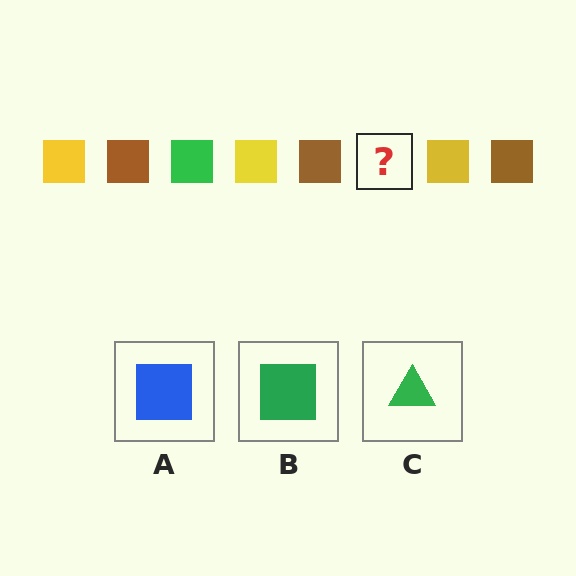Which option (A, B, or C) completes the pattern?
B.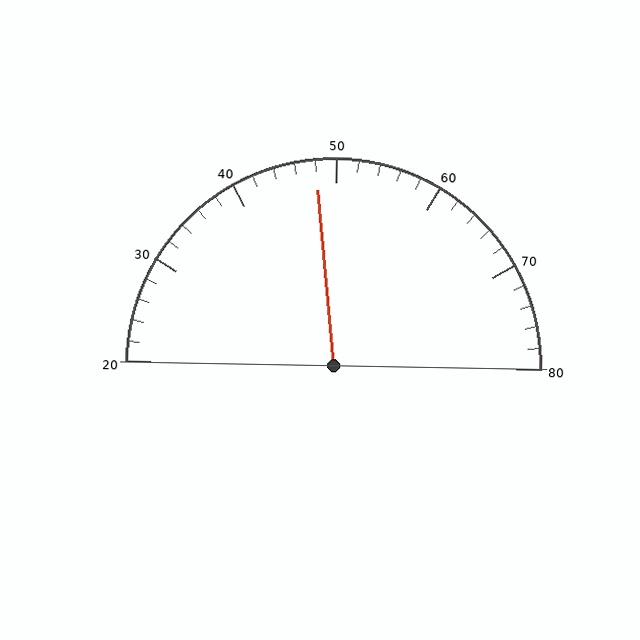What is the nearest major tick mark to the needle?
The nearest major tick mark is 50.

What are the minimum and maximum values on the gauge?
The gauge ranges from 20 to 80.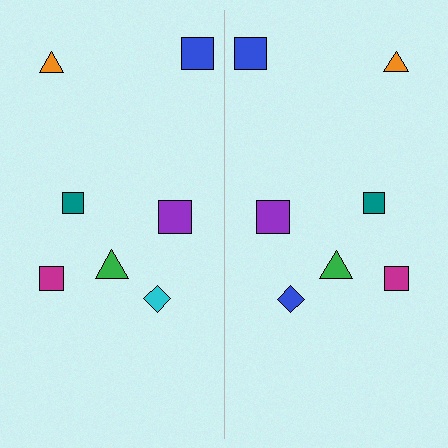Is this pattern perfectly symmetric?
No, the pattern is not perfectly symmetric. The blue diamond on the right side breaks the symmetry — its mirror counterpart is cyan.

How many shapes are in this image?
There are 14 shapes in this image.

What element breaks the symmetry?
The blue diamond on the right side breaks the symmetry — its mirror counterpart is cyan.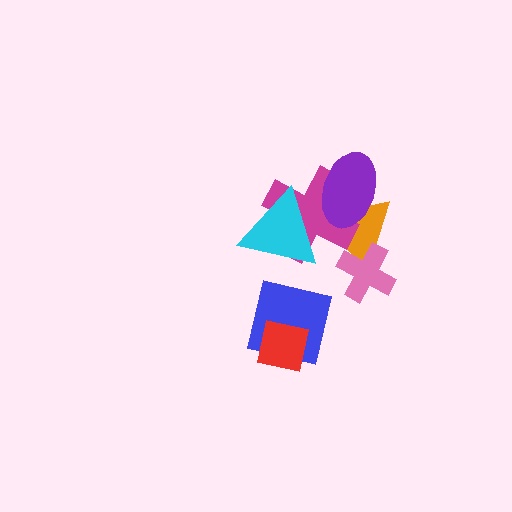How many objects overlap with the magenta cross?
3 objects overlap with the magenta cross.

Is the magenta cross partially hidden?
Yes, it is partially covered by another shape.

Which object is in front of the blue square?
The red square is in front of the blue square.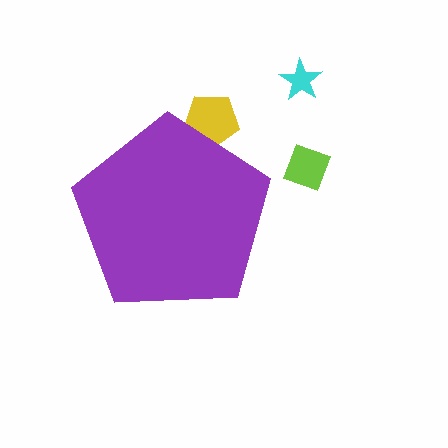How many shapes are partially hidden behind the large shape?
1 shape is partially hidden.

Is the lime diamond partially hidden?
No, the lime diamond is fully visible.